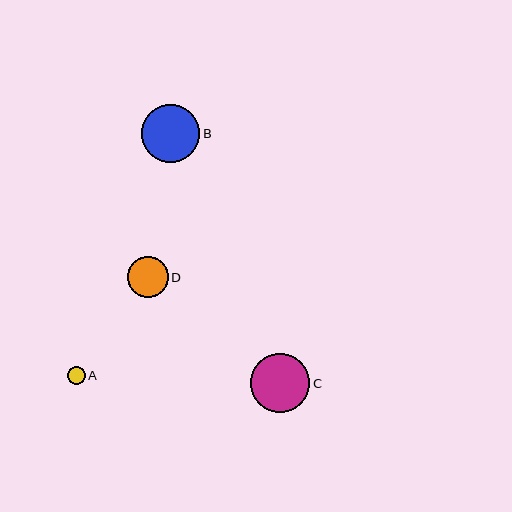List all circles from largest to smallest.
From largest to smallest: C, B, D, A.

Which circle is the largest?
Circle C is the largest with a size of approximately 59 pixels.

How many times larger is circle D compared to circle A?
Circle D is approximately 2.3 times the size of circle A.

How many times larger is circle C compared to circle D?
Circle C is approximately 1.4 times the size of circle D.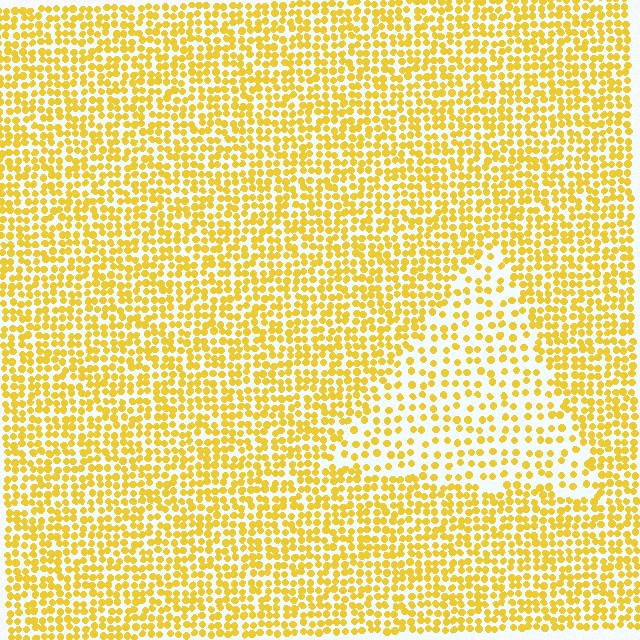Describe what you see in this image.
The image contains small yellow elements arranged at two different densities. A triangle-shaped region is visible where the elements are less densely packed than the surrounding area.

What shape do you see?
I see a triangle.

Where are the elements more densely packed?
The elements are more densely packed outside the triangle boundary.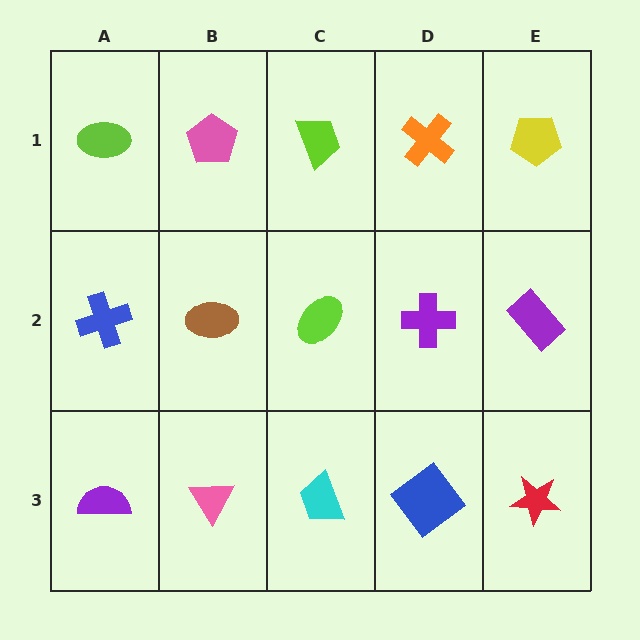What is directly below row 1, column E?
A purple rectangle.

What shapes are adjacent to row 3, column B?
A brown ellipse (row 2, column B), a purple semicircle (row 3, column A), a cyan trapezoid (row 3, column C).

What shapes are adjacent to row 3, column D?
A purple cross (row 2, column D), a cyan trapezoid (row 3, column C), a red star (row 3, column E).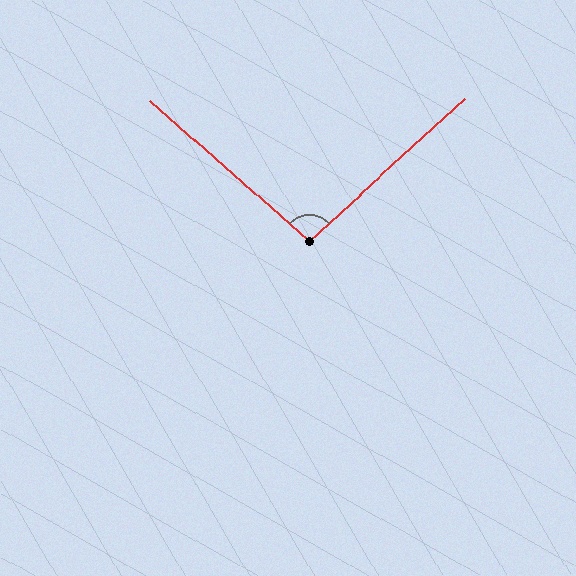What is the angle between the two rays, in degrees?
Approximately 96 degrees.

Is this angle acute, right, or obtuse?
It is obtuse.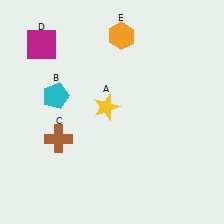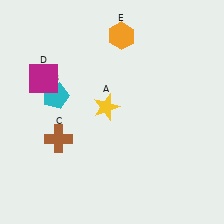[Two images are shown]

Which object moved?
The magenta square (D) moved down.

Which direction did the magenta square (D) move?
The magenta square (D) moved down.